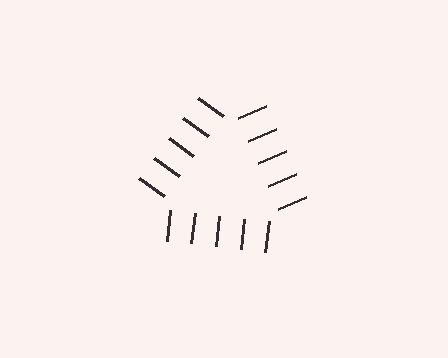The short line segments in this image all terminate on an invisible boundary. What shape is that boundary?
An illusory triangle — the line segments terminate on its edges but no continuous stroke is drawn.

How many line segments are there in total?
15 — 5 along each of the 3 edges.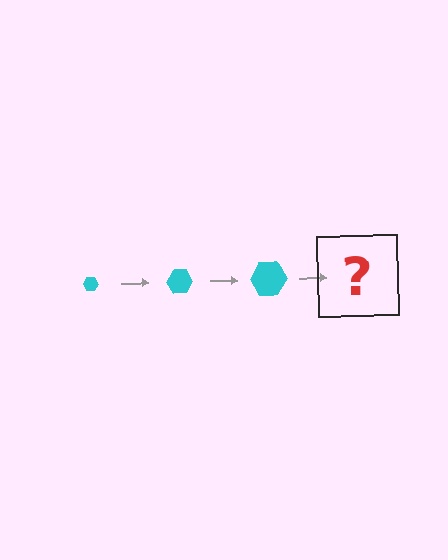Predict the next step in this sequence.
The next step is a cyan hexagon, larger than the previous one.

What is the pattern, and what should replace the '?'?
The pattern is that the hexagon gets progressively larger each step. The '?' should be a cyan hexagon, larger than the previous one.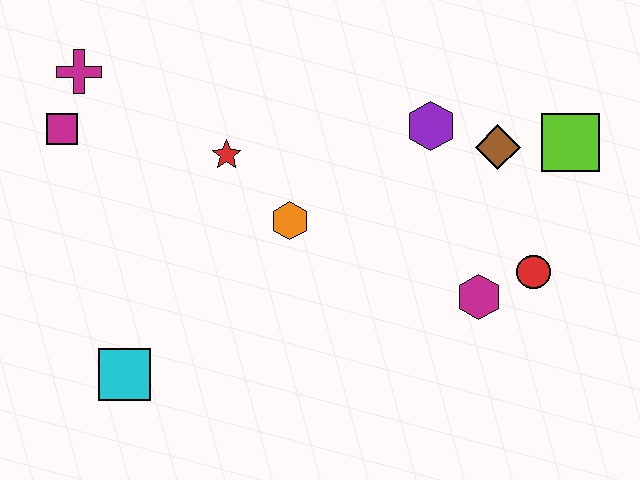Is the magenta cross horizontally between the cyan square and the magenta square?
Yes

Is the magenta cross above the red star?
Yes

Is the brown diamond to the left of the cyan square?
No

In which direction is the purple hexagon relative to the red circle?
The purple hexagon is above the red circle.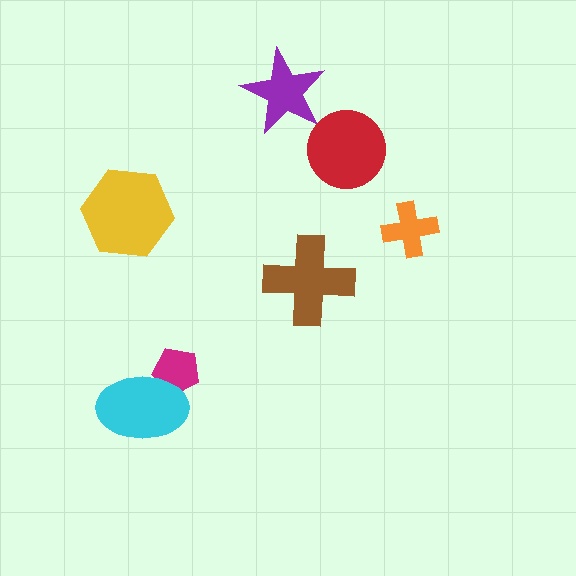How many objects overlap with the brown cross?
0 objects overlap with the brown cross.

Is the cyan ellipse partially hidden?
No, no other shape covers it.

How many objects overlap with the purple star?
0 objects overlap with the purple star.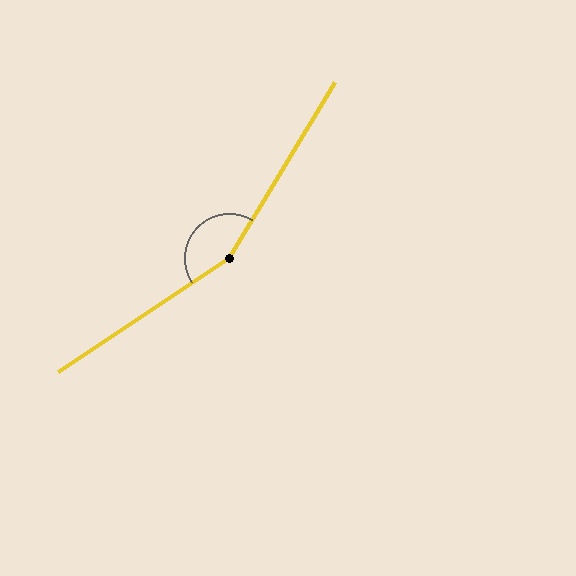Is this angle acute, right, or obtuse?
It is obtuse.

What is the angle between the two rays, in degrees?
Approximately 155 degrees.